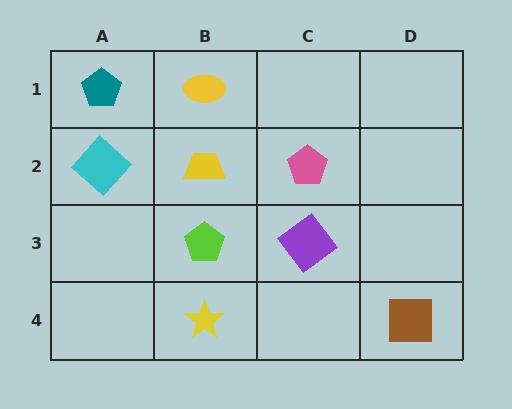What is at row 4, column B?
A yellow star.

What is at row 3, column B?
A lime pentagon.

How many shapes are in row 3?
2 shapes.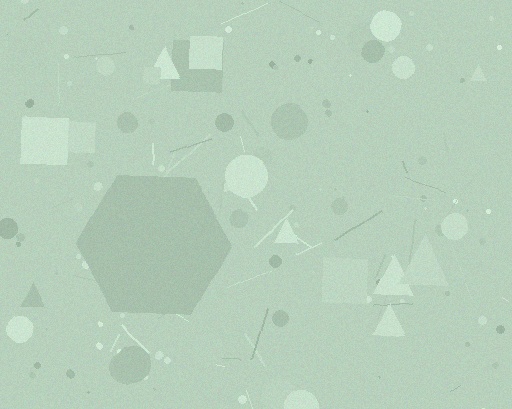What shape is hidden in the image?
A hexagon is hidden in the image.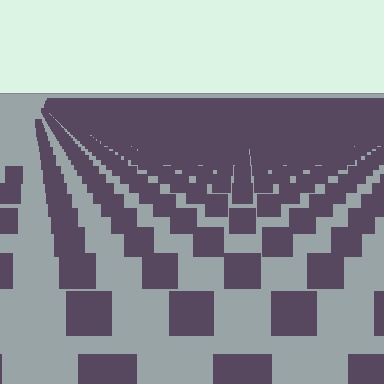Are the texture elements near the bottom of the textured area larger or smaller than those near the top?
Larger. Near the bottom, elements are closer to the viewer and appear at a bigger on-screen size.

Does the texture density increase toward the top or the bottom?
Density increases toward the top.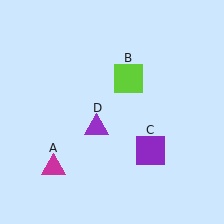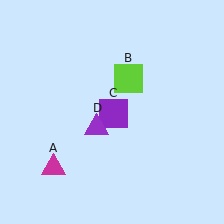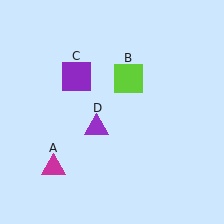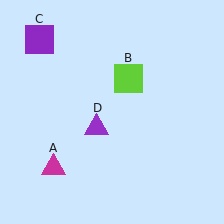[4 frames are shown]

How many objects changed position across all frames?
1 object changed position: purple square (object C).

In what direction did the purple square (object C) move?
The purple square (object C) moved up and to the left.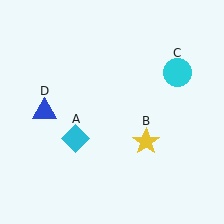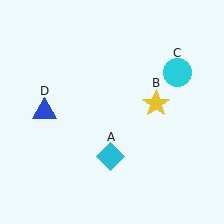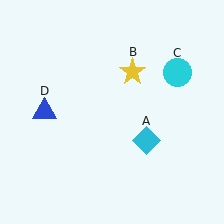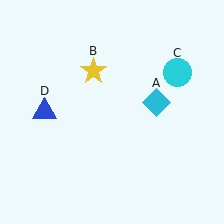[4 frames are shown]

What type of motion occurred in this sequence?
The cyan diamond (object A), yellow star (object B) rotated counterclockwise around the center of the scene.